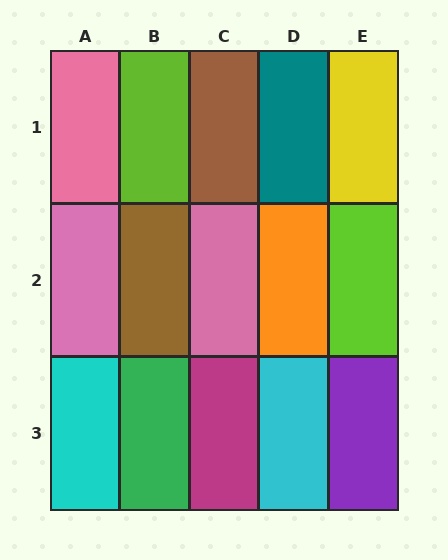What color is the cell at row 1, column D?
Teal.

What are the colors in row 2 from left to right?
Pink, brown, pink, orange, lime.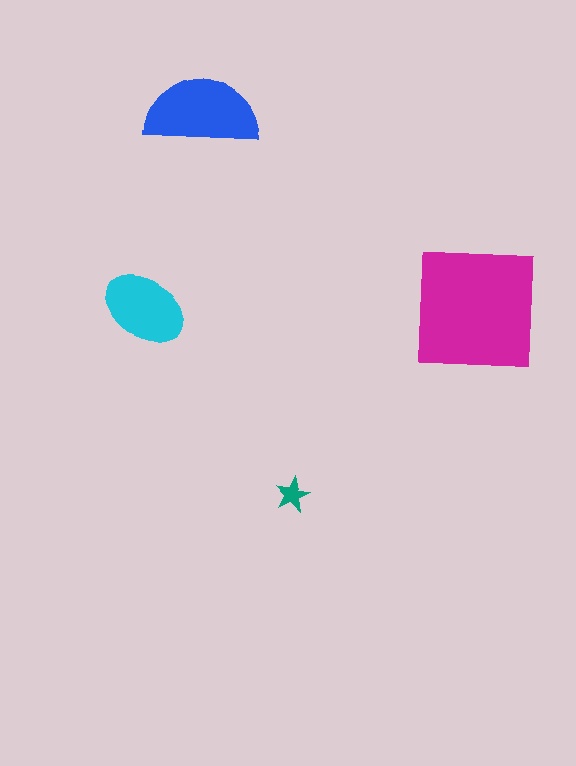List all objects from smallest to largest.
The teal star, the cyan ellipse, the blue semicircle, the magenta square.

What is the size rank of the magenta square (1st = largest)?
1st.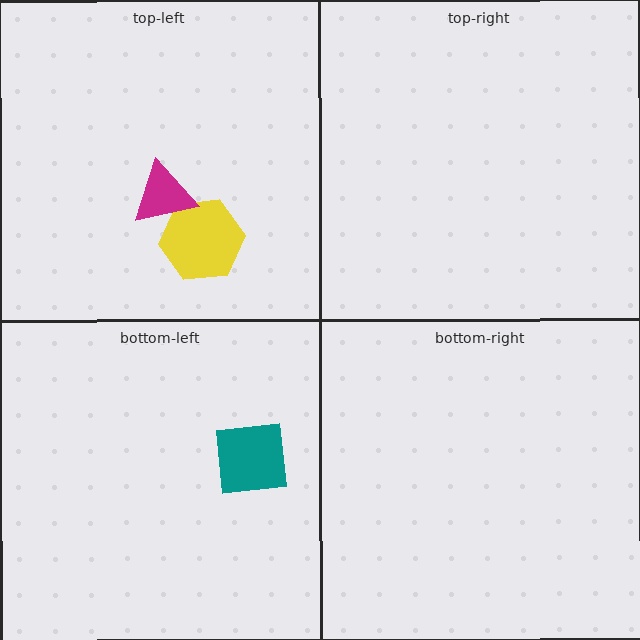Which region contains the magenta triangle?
The top-left region.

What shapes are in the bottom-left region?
The teal square.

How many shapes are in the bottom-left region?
1.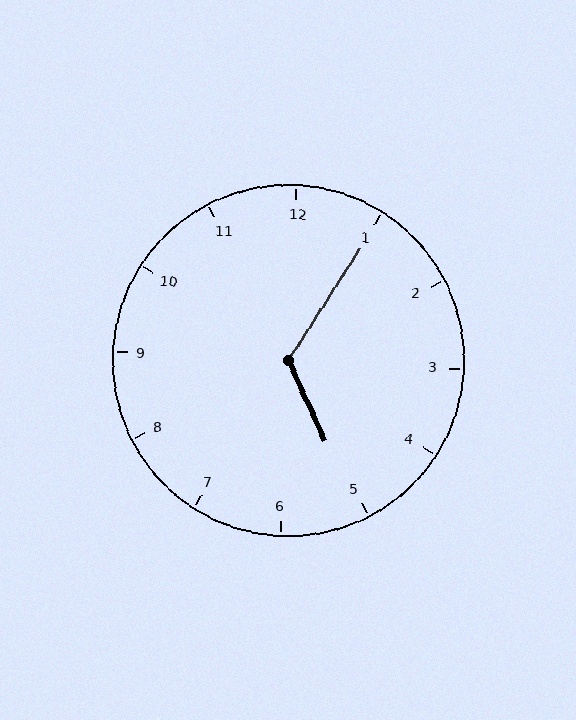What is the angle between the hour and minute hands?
Approximately 122 degrees.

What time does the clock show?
5:05.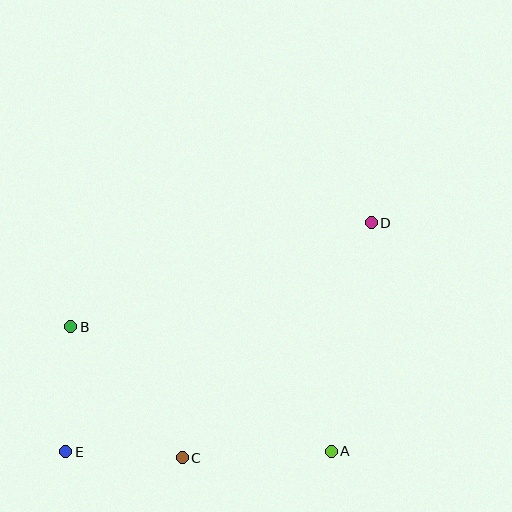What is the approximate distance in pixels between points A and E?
The distance between A and E is approximately 265 pixels.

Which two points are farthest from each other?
Points D and E are farthest from each other.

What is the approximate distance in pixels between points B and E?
The distance between B and E is approximately 125 pixels.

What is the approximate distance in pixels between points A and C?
The distance between A and C is approximately 149 pixels.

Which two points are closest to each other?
Points C and E are closest to each other.